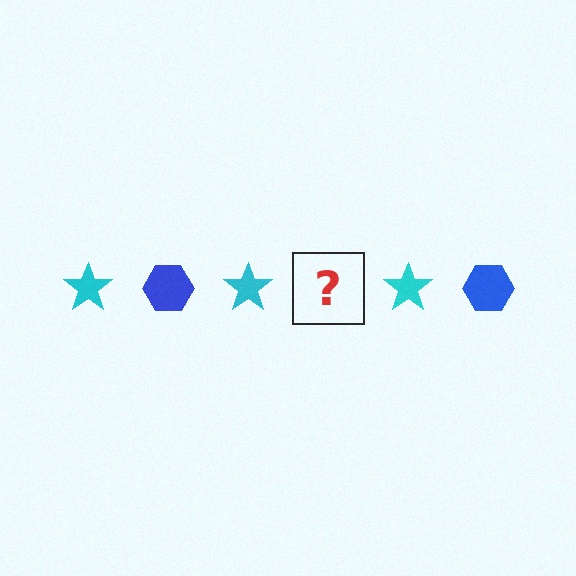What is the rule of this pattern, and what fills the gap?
The rule is that the pattern alternates between cyan star and blue hexagon. The gap should be filled with a blue hexagon.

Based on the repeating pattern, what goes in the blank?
The blank should be a blue hexagon.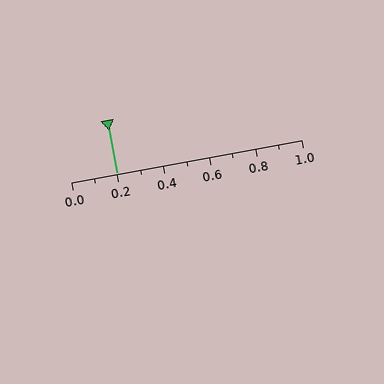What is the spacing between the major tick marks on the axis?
The major ticks are spaced 0.2 apart.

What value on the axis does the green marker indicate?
The marker indicates approximately 0.2.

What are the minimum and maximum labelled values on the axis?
The axis runs from 0.0 to 1.0.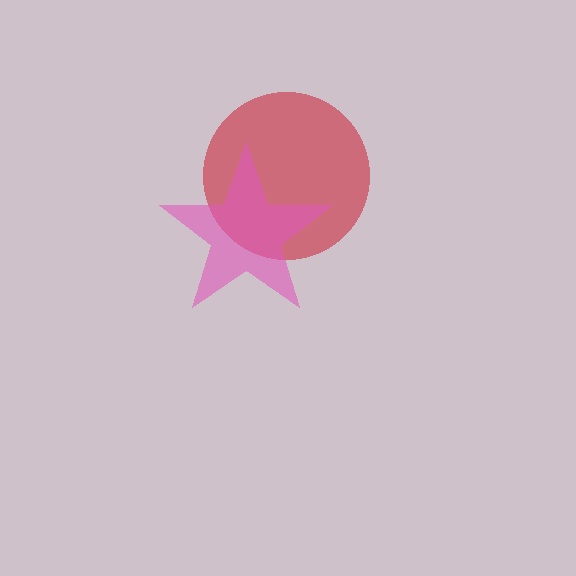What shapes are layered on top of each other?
The layered shapes are: a red circle, a pink star.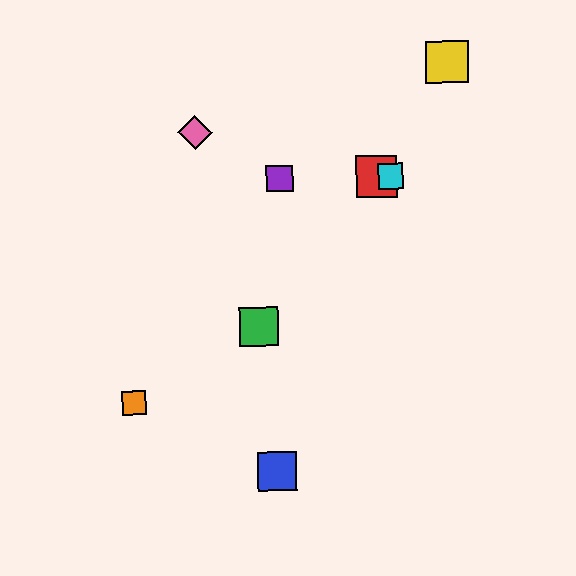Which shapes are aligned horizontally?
The red square, the purple square, the cyan square are aligned horizontally.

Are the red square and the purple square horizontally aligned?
Yes, both are at y≈177.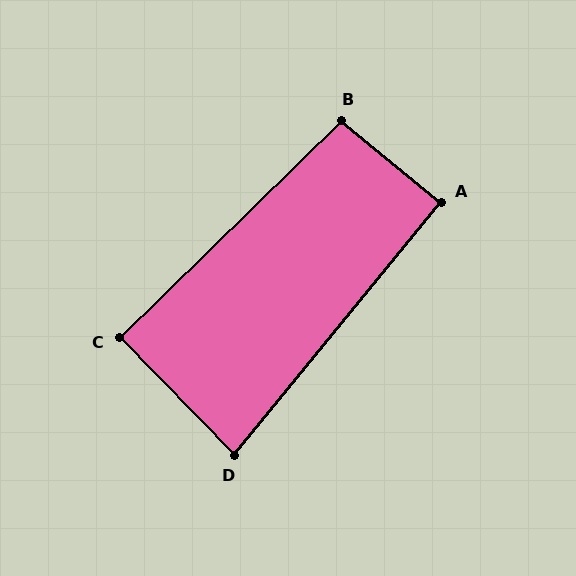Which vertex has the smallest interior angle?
D, at approximately 84 degrees.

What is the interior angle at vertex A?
Approximately 90 degrees (approximately right).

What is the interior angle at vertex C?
Approximately 90 degrees (approximately right).